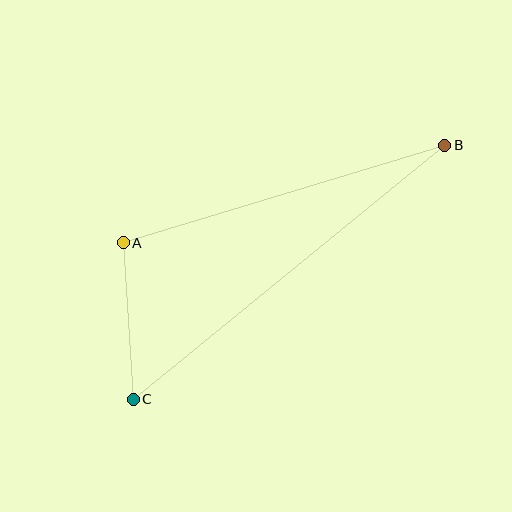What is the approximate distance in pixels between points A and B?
The distance between A and B is approximately 336 pixels.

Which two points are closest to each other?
Points A and C are closest to each other.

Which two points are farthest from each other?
Points B and C are farthest from each other.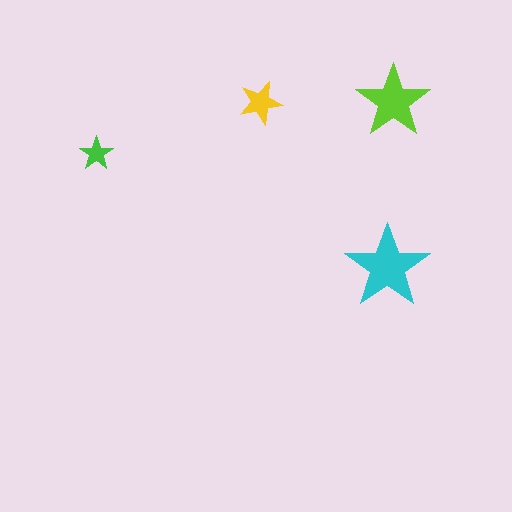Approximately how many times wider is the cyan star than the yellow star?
About 2 times wider.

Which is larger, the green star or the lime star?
The lime one.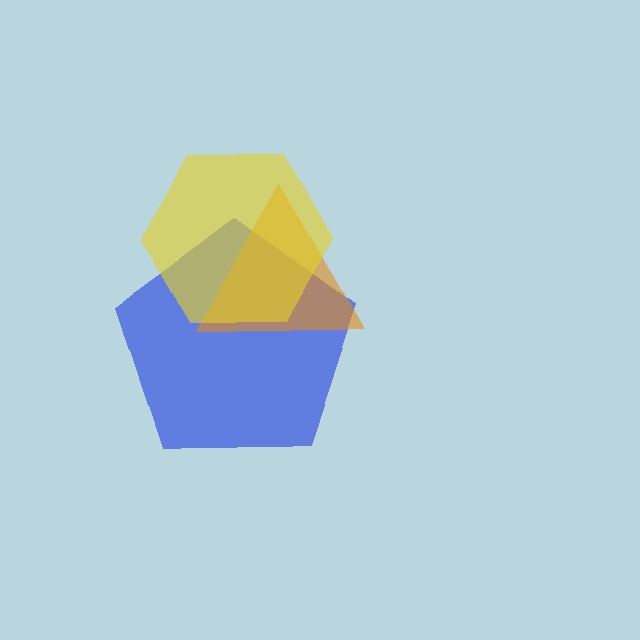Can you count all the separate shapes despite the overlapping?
Yes, there are 3 separate shapes.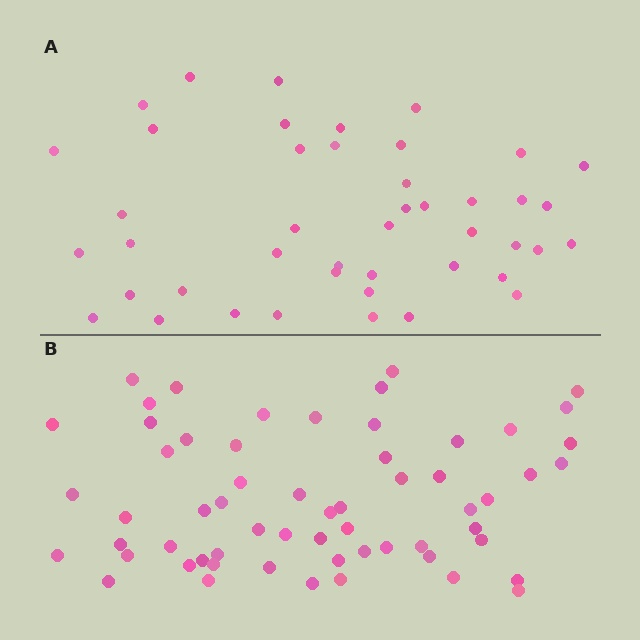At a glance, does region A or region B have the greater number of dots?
Region B (the bottom region) has more dots.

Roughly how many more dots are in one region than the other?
Region B has approximately 15 more dots than region A.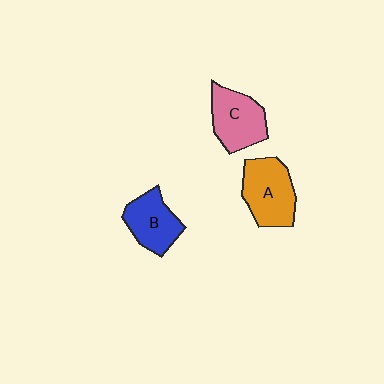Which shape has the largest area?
Shape A (orange).